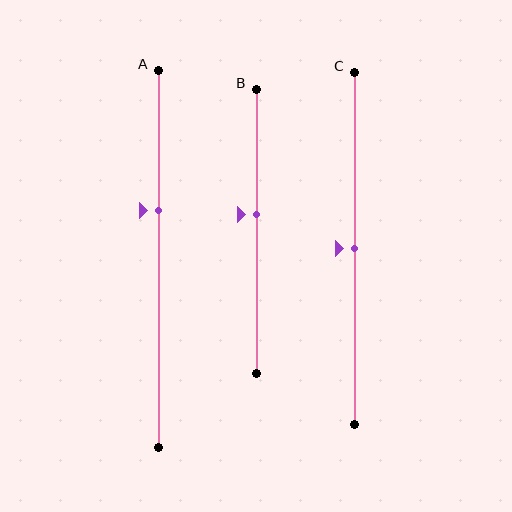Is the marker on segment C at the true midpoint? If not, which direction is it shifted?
Yes, the marker on segment C is at the true midpoint.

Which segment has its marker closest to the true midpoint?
Segment C has its marker closest to the true midpoint.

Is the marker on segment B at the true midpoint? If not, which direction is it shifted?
No, the marker on segment B is shifted upward by about 6% of the segment length.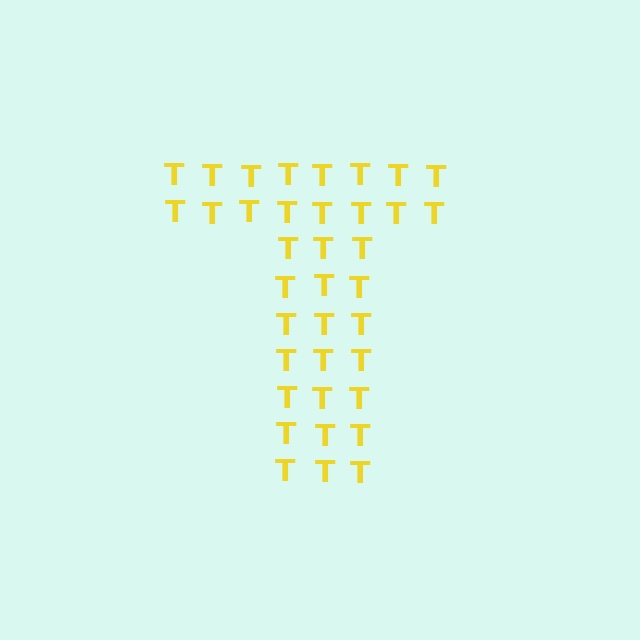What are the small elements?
The small elements are letter T's.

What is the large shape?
The large shape is the letter T.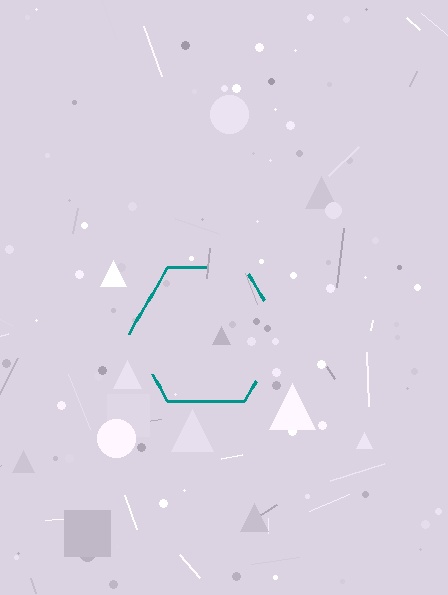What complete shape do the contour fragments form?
The contour fragments form a hexagon.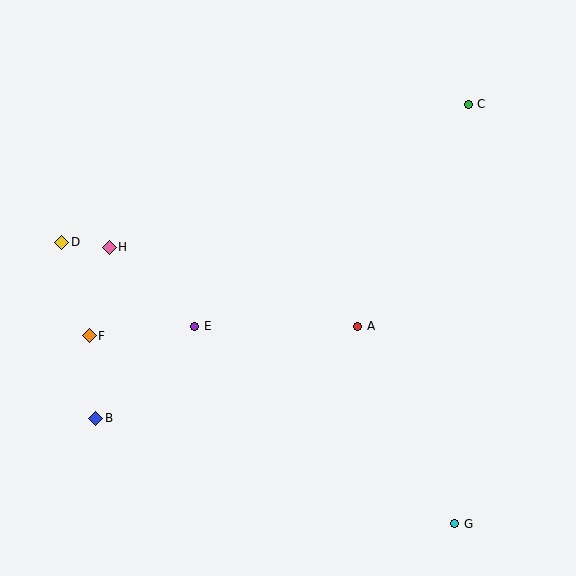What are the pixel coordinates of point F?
Point F is at (89, 336).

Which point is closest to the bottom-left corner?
Point B is closest to the bottom-left corner.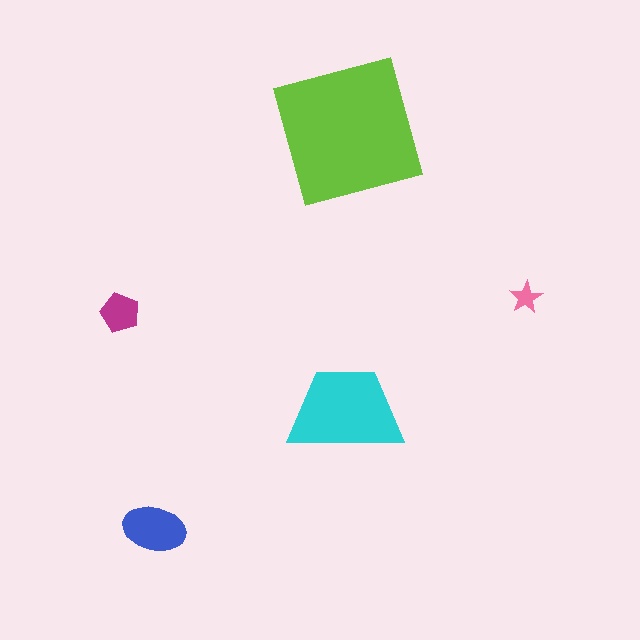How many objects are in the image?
There are 5 objects in the image.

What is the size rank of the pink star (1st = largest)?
5th.